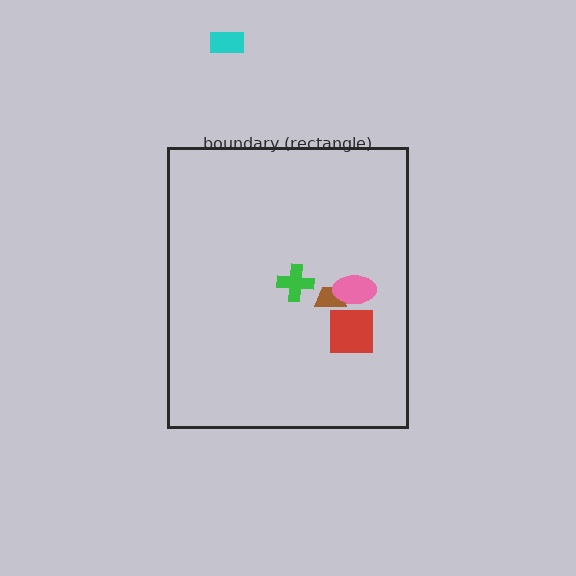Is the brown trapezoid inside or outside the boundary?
Inside.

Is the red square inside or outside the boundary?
Inside.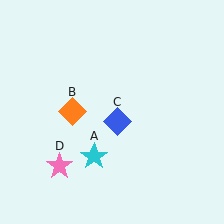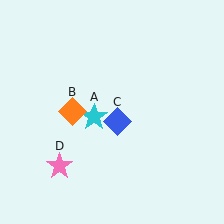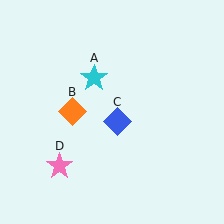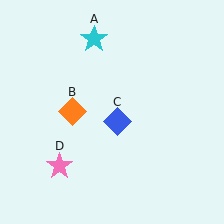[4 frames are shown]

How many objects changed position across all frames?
1 object changed position: cyan star (object A).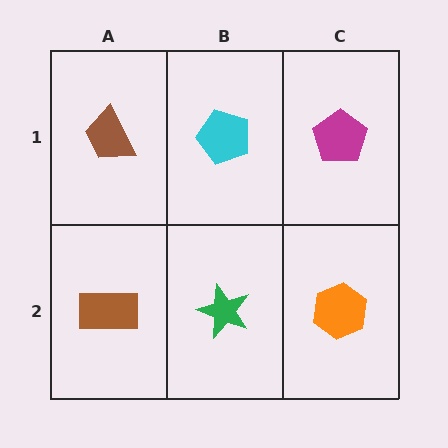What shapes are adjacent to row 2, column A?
A brown trapezoid (row 1, column A), a green star (row 2, column B).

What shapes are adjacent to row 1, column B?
A green star (row 2, column B), a brown trapezoid (row 1, column A), a magenta pentagon (row 1, column C).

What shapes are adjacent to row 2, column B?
A cyan pentagon (row 1, column B), a brown rectangle (row 2, column A), an orange hexagon (row 2, column C).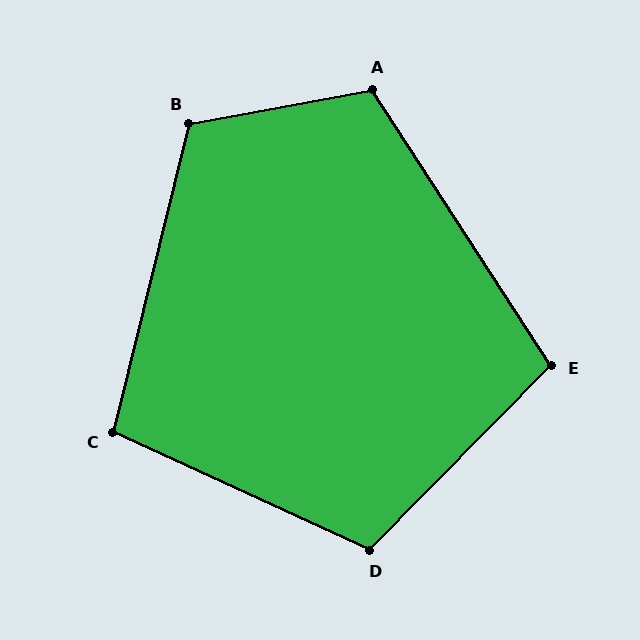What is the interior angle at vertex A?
Approximately 113 degrees (obtuse).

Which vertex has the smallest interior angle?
C, at approximately 101 degrees.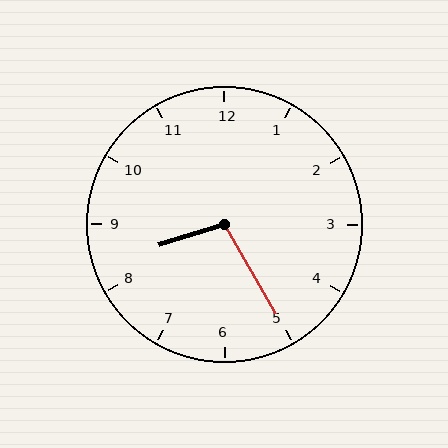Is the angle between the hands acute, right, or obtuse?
It is obtuse.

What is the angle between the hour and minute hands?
Approximately 102 degrees.